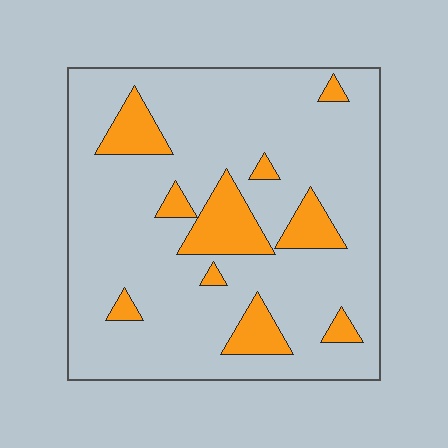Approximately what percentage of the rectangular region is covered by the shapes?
Approximately 15%.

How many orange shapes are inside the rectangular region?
10.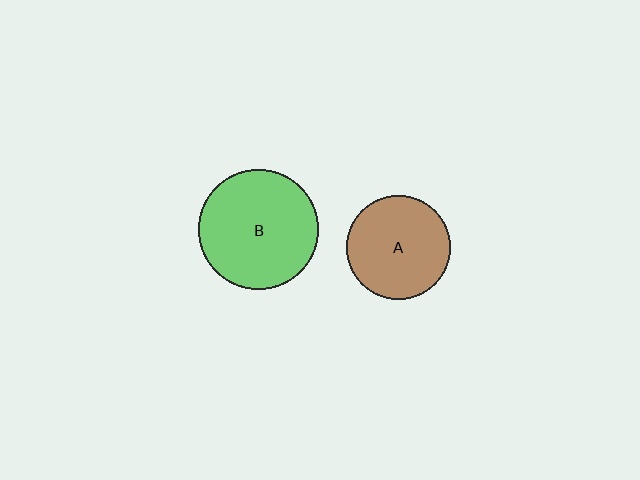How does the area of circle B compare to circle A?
Approximately 1.3 times.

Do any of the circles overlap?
No, none of the circles overlap.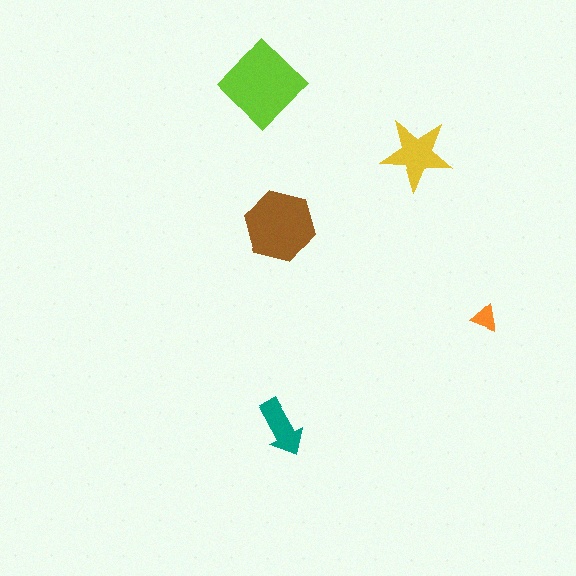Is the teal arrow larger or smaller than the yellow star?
Smaller.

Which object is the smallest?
The orange triangle.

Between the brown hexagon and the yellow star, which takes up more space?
The brown hexagon.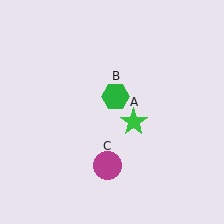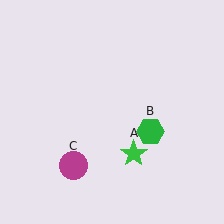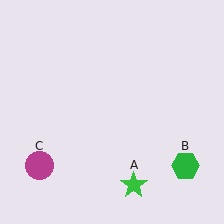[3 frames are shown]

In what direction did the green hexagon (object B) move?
The green hexagon (object B) moved down and to the right.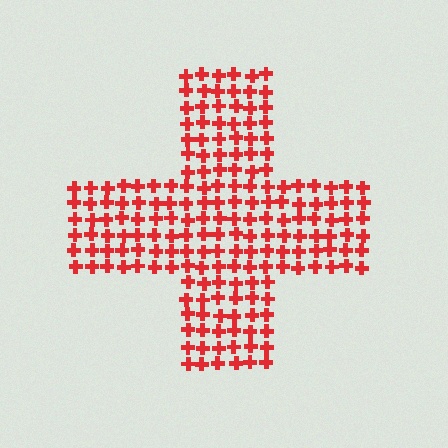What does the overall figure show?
The overall figure shows a cross.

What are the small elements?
The small elements are crosses.